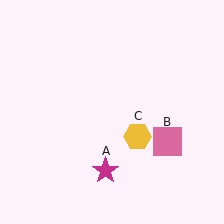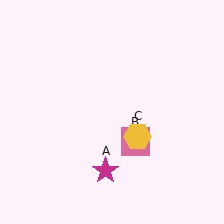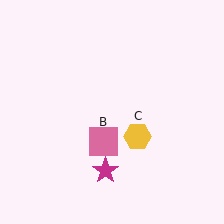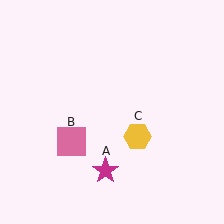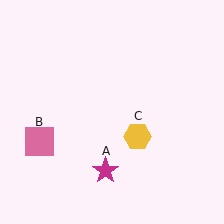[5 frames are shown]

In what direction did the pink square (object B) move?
The pink square (object B) moved left.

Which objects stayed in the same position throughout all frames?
Magenta star (object A) and yellow hexagon (object C) remained stationary.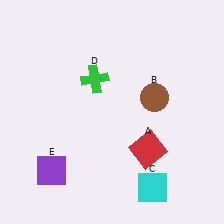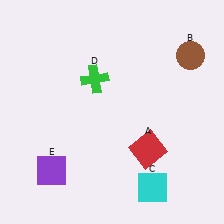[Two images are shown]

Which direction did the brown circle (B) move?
The brown circle (B) moved up.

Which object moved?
The brown circle (B) moved up.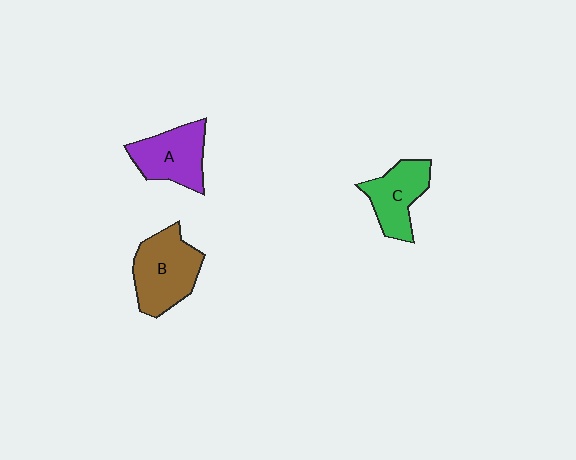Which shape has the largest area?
Shape B (brown).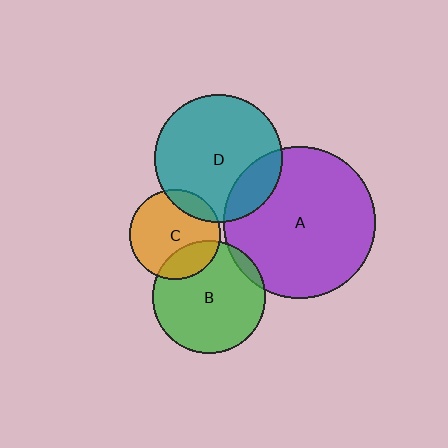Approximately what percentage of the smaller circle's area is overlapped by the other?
Approximately 20%.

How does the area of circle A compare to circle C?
Approximately 2.9 times.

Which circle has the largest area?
Circle A (purple).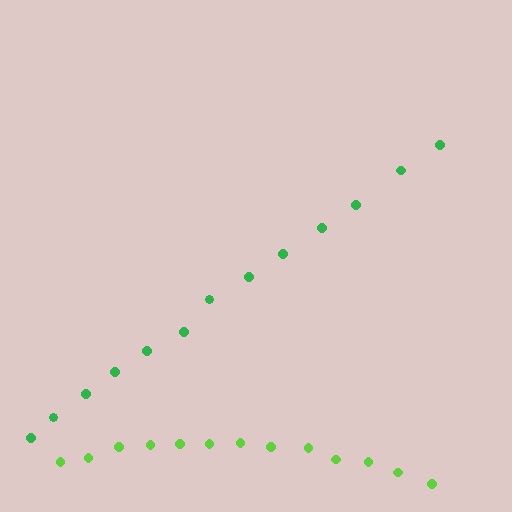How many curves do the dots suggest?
There are 2 distinct paths.